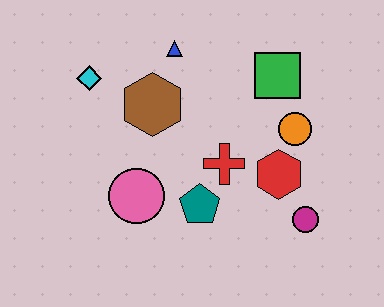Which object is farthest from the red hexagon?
The cyan diamond is farthest from the red hexagon.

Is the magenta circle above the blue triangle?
No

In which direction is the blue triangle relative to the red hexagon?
The blue triangle is above the red hexagon.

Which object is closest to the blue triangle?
The brown hexagon is closest to the blue triangle.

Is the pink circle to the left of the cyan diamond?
No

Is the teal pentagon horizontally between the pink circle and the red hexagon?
Yes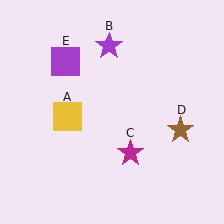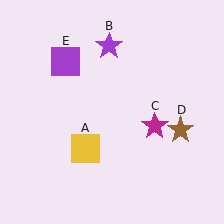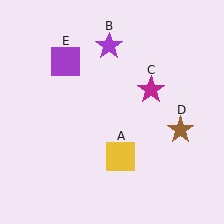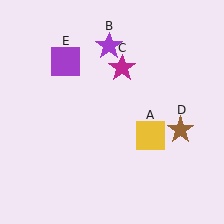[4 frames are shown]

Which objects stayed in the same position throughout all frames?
Purple star (object B) and brown star (object D) and purple square (object E) remained stationary.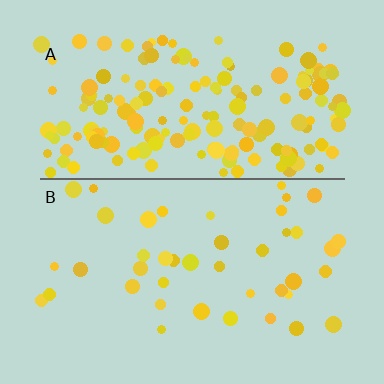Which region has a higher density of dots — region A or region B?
A (the top).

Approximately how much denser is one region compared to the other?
Approximately 4.1× — region A over region B.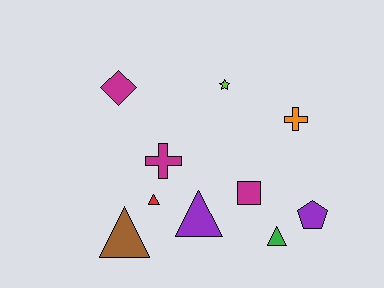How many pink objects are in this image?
There are no pink objects.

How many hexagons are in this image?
There are no hexagons.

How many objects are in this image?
There are 10 objects.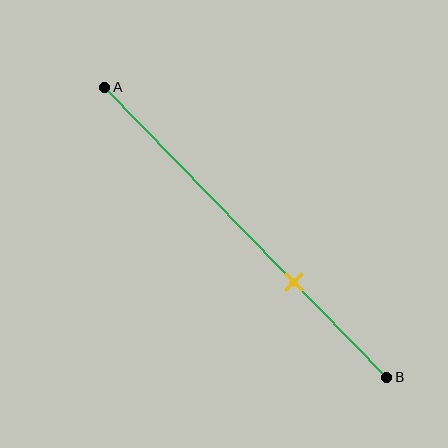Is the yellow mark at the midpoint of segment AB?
No, the mark is at about 65% from A, not at the 50% midpoint.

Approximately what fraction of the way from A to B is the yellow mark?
The yellow mark is approximately 65% of the way from A to B.